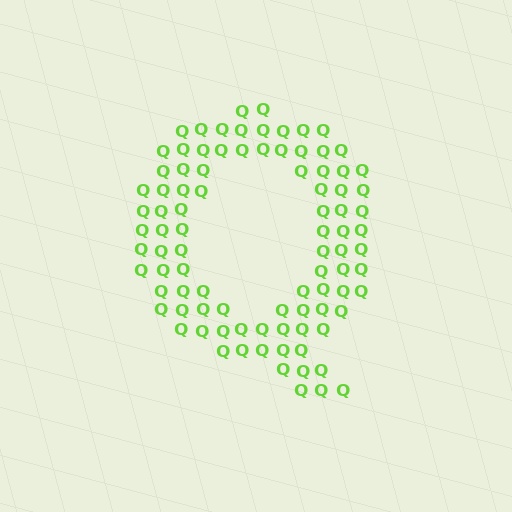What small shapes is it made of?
It is made of small letter Q's.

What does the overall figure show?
The overall figure shows the letter Q.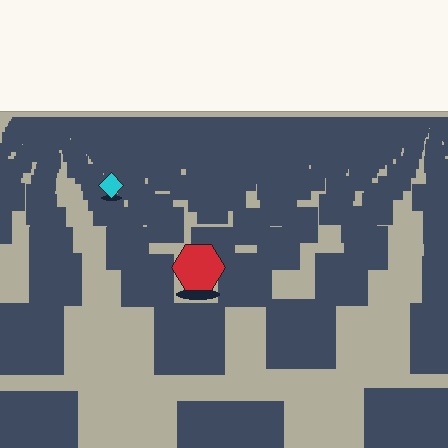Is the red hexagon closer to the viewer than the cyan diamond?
Yes. The red hexagon is closer — you can tell from the texture gradient: the ground texture is coarser near it.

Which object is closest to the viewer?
The red hexagon is closest. The texture marks near it are larger and more spread out.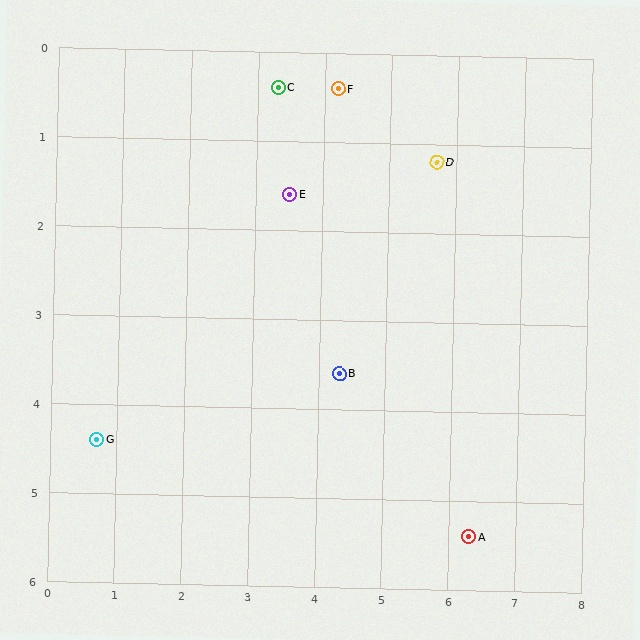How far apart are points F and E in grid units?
Points F and E are about 1.4 grid units apart.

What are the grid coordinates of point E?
Point E is at approximately (3.5, 1.6).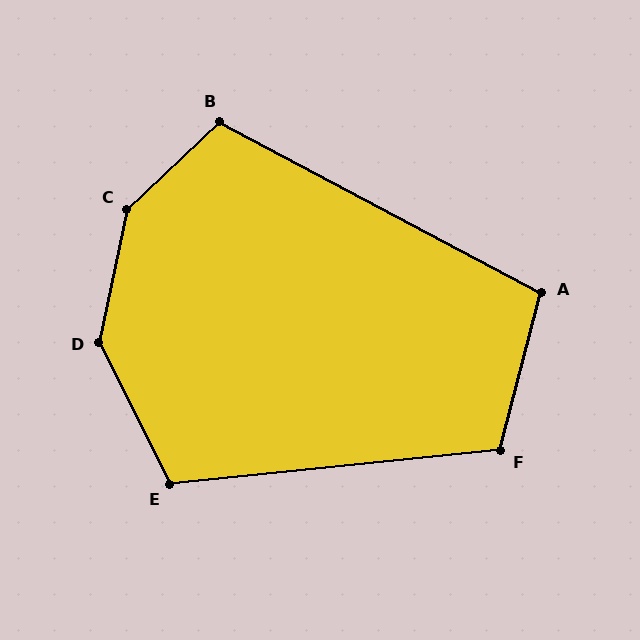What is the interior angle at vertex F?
Approximately 110 degrees (obtuse).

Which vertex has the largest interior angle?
C, at approximately 146 degrees.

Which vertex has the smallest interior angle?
A, at approximately 104 degrees.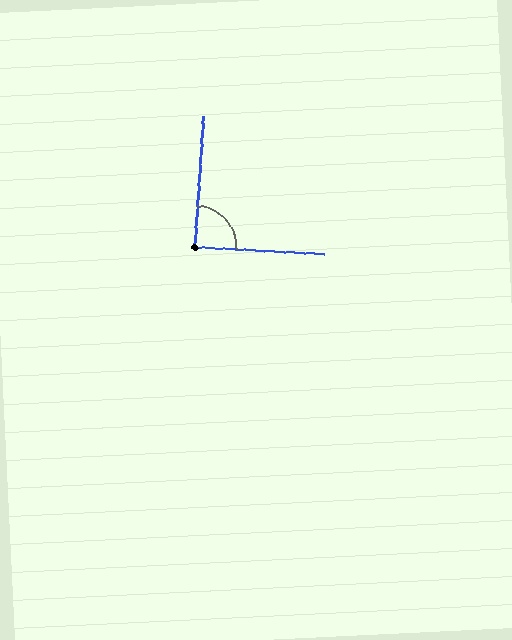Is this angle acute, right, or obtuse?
It is approximately a right angle.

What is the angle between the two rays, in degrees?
Approximately 89 degrees.